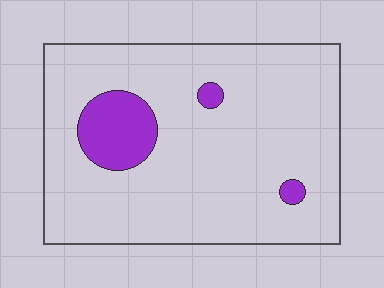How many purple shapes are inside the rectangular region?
3.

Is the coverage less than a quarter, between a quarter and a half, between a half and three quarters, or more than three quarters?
Less than a quarter.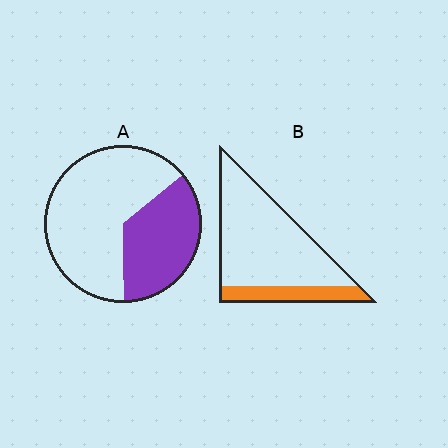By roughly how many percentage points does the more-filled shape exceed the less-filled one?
By roughly 15 percentage points (A over B).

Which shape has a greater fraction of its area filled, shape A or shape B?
Shape A.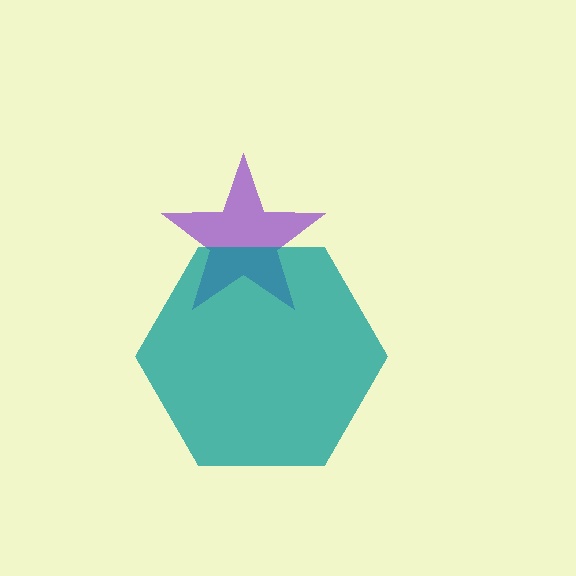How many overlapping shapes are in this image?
There are 2 overlapping shapes in the image.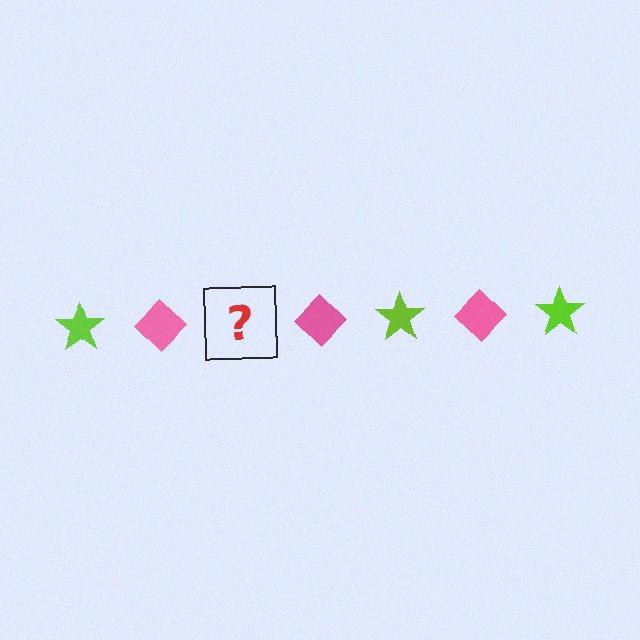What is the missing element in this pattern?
The missing element is a lime star.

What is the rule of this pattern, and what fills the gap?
The rule is that the pattern alternates between lime star and pink diamond. The gap should be filled with a lime star.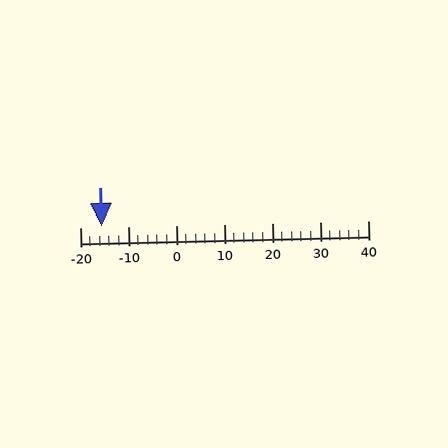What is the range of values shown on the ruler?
The ruler shows values from -20 to 40.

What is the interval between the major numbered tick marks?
The major tick marks are spaced 10 units apart.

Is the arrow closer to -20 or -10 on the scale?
The arrow is closer to -20.